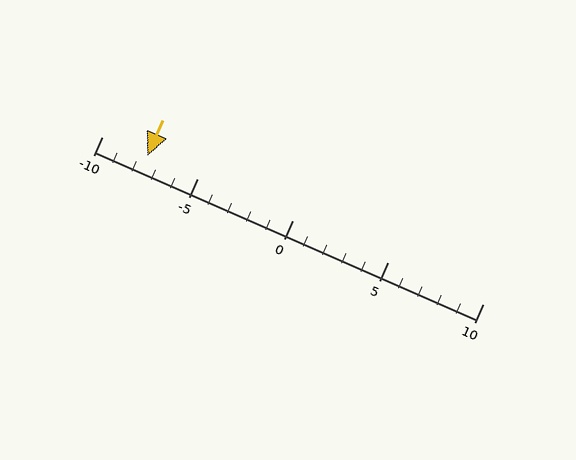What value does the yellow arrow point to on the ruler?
The yellow arrow points to approximately -8.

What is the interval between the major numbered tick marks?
The major tick marks are spaced 5 units apart.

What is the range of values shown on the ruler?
The ruler shows values from -10 to 10.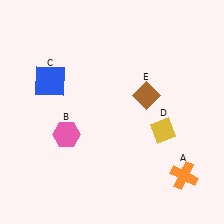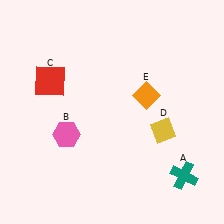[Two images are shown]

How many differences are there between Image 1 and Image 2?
There are 3 differences between the two images.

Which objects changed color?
A changed from orange to teal. C changed from blue to red. E changed from brown to orange.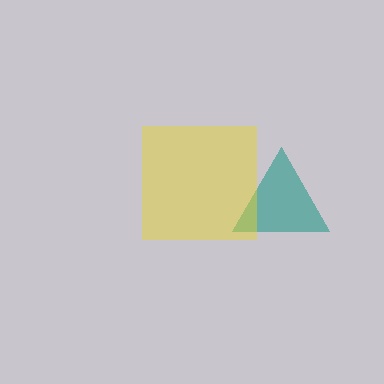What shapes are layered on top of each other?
The layered shapes are: a teal triangle, a yellow square.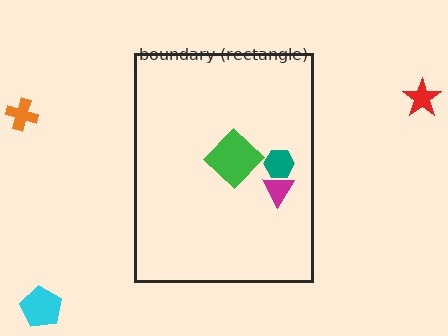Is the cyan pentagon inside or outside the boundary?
Outside.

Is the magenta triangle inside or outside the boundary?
Inside.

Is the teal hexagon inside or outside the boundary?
Inside.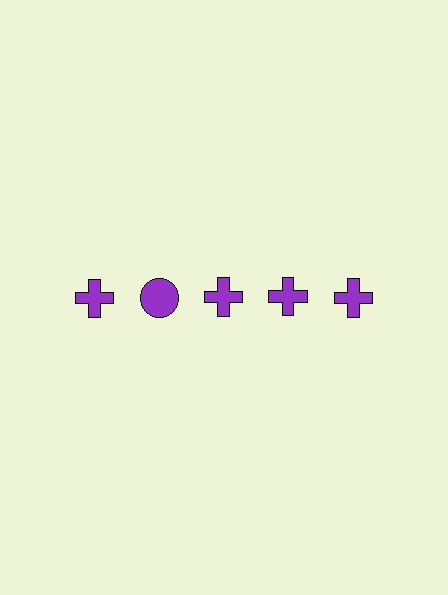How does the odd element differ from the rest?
It has a different shape: circle instead of cross.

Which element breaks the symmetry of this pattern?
The purple circle in the top row, second from left column breaks the symmetry. All other shapes are purple crosses.